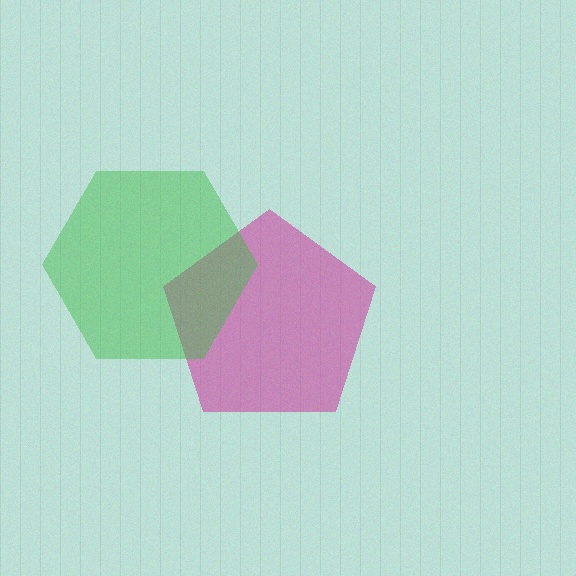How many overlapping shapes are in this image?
There are 2 overlapping shapes in the image.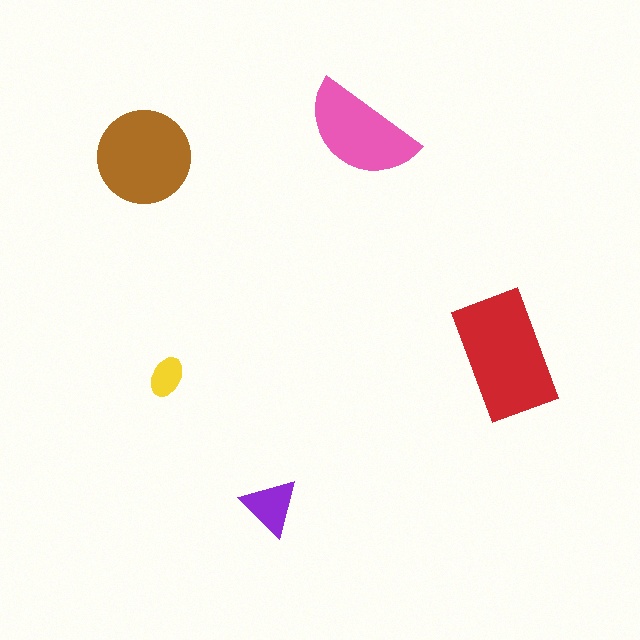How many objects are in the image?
There are 5 objects in the image.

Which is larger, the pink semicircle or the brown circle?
The brown circle.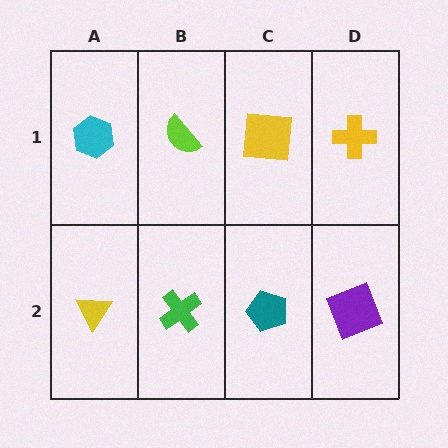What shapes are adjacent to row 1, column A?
A yellow triangle (row 2, column A), a lime semicircle (row 1, column B).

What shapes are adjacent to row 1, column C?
A teal pentagon (row 2, column C), a lime semicircle (row 1, column B), a yellow cross (row 1, column D).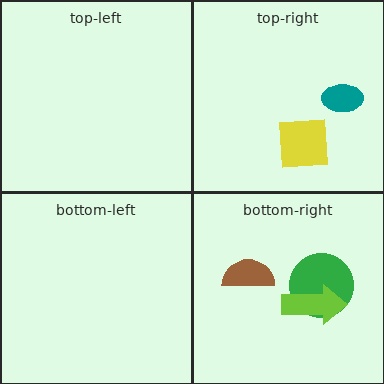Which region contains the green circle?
The bottom-right region.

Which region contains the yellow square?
The top-right region.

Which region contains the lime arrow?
The bottom-right region.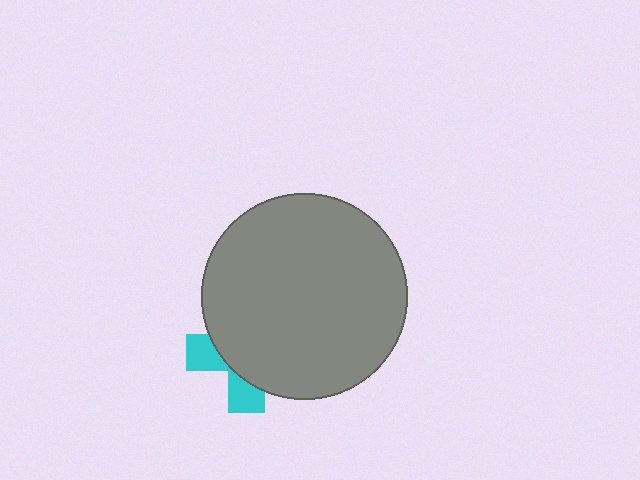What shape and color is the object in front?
The object in front is a gray circle.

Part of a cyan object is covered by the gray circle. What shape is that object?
It is a cross.